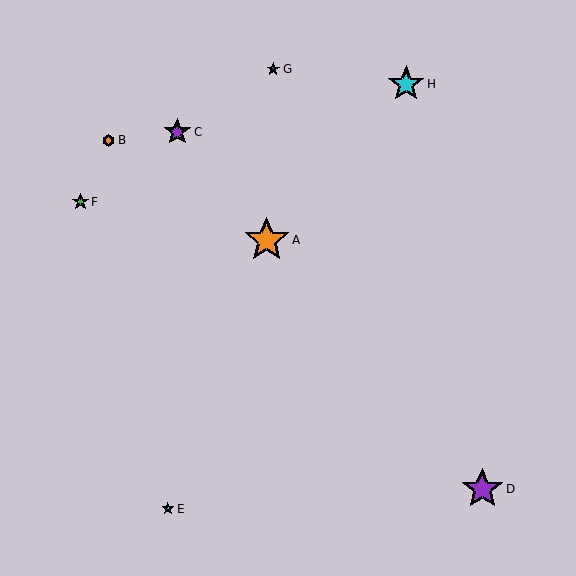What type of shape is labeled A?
Shape A is an orange star.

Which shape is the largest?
The orange star (labeled A) is the largest.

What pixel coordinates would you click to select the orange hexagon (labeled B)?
Click at (109, 140) to select the orange hexagon B.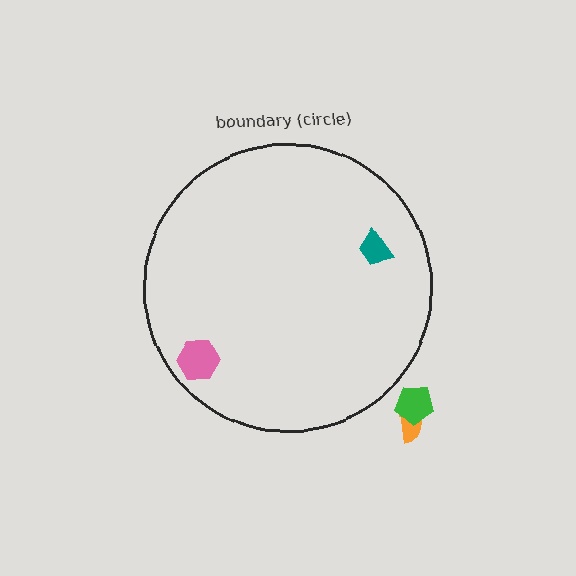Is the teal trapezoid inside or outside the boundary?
Inside.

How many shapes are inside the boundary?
2 inside, 2 outside.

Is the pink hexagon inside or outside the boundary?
Inside.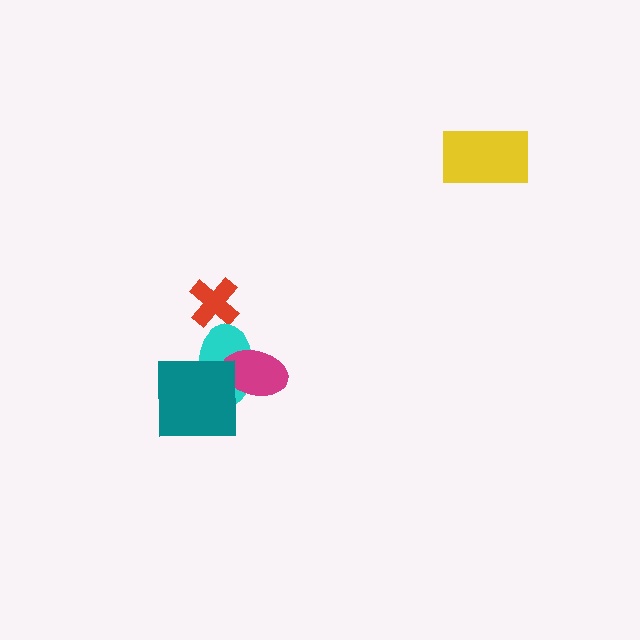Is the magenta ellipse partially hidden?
Yes, it is partially covered by another shape.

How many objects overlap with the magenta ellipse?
2 objects overlap with the magenta ellipse.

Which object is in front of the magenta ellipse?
The teal square is in front of the magenta ellipse.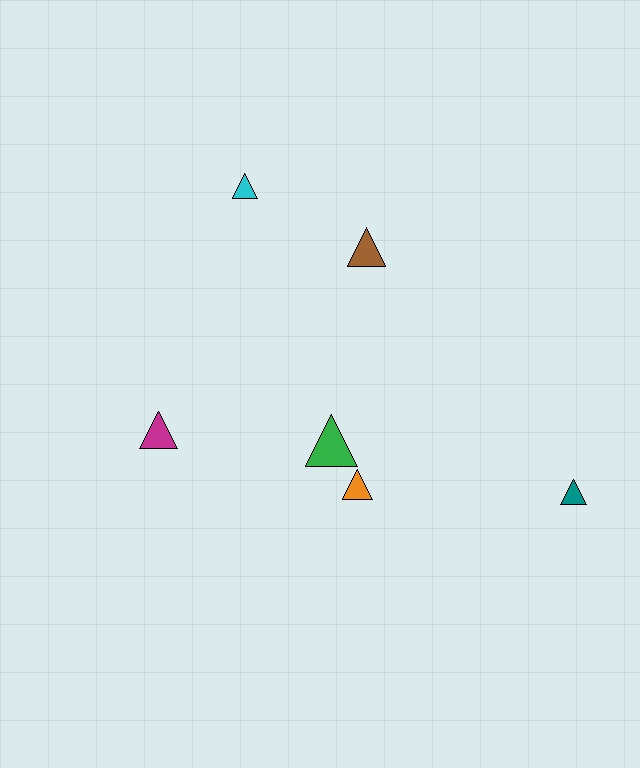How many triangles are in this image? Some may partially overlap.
There are 6 triangles.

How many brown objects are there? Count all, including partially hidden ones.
There is 1 brown object.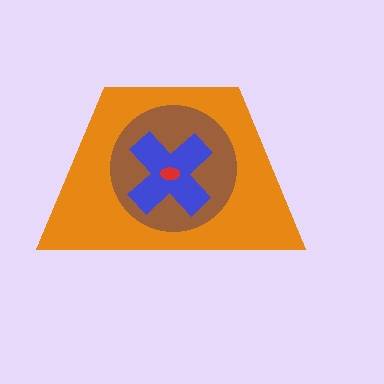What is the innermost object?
The red ellipse.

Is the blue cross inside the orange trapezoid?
Yes.